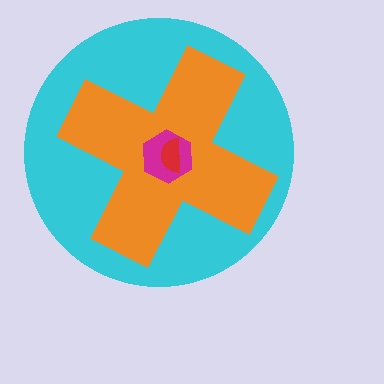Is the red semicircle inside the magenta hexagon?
Yes.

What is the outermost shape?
The cyan circle.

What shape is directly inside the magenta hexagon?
The red semicircle.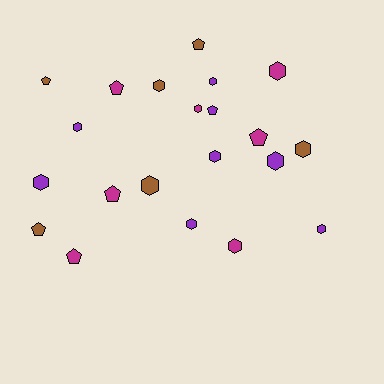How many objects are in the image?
There are 21 objects.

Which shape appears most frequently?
Hexagon, with 13 objects.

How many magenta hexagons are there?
There are 3 magenta hexagons.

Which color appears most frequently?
Purple, with 8 objects.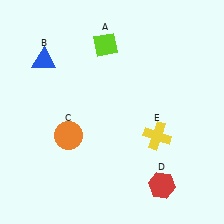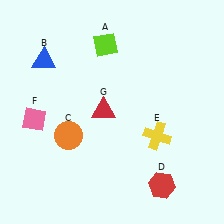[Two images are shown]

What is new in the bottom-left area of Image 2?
A pink diamond (F) was added in the bottom-left area of Image 2.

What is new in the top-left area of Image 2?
A red triangle (G) was added in the top-left area of Image 2.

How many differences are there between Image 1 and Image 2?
There are 2 differences between the two images.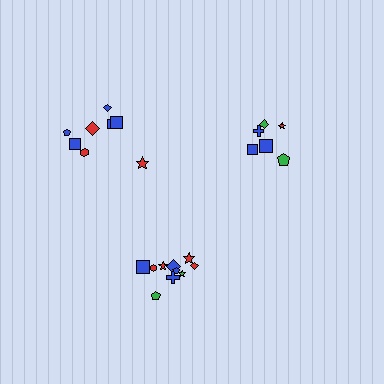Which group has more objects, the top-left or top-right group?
The top-left group.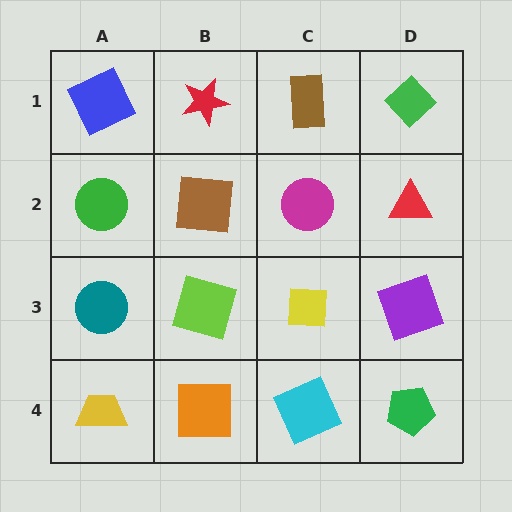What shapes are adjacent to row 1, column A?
A green circle (row 2, column A), a red star (row 1, column B).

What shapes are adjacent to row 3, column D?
A red triangle (row 2, column D), a green pentagon (row 4, column D), a yellow square (row 3, column C).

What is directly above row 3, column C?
A magenta circle.